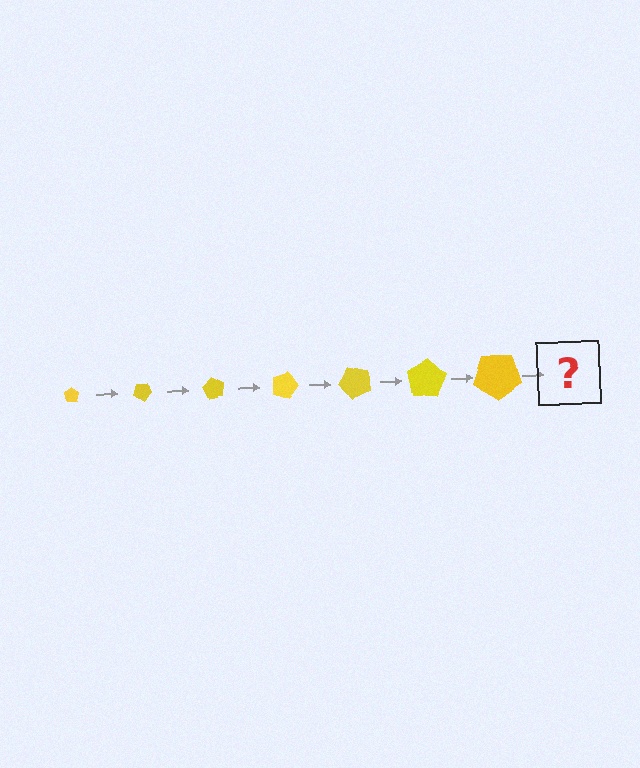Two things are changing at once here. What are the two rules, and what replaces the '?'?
The two rules are that the pentagon grows larger each step and it rotates 30 degrees each step. The '?' should be a pentagon, larger than the previous one and rotated 210 degrees from the start.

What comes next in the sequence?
The next element should be a pentagon, larger than the previous one and rotated 210 degrees from the start.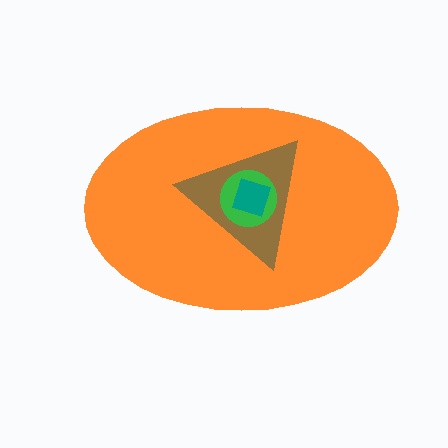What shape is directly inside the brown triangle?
The green circle.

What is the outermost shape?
The orange ellipse.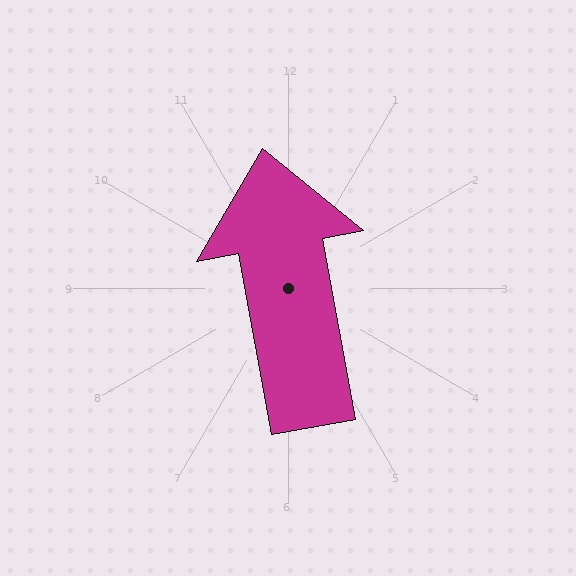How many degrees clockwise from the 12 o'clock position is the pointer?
Approximately 350 degrees.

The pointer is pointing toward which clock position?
Roughly 12 o'clock.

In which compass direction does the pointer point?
North.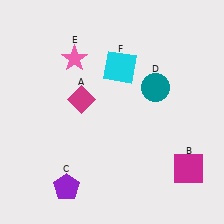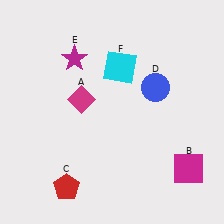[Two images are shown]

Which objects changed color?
C changed from purple to red. D changed from teal to blue. E changed from pink to magenta.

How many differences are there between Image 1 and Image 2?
There are 3 differences between the two images.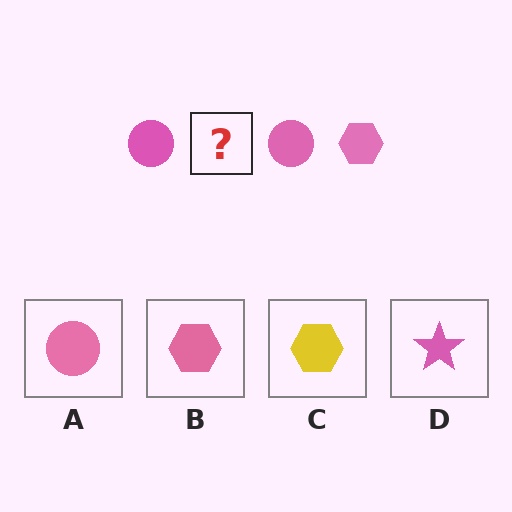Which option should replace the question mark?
Option B.